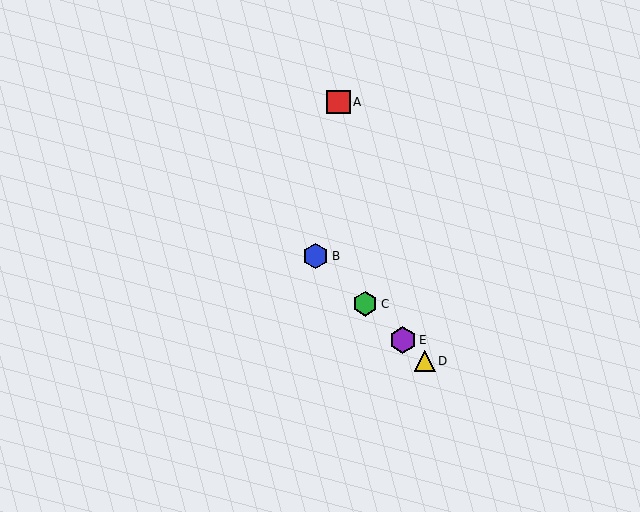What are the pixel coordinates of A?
Object A is at (338, 102).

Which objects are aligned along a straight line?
Objects B, C, D, E are aligned along a straight line.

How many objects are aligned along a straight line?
4 objects (B, C, D, E) are aligned along a straight line.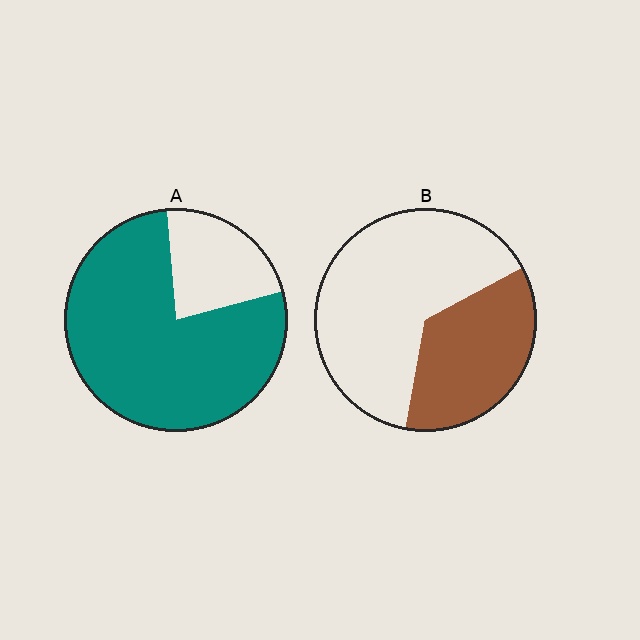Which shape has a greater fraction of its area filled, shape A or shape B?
Shape A.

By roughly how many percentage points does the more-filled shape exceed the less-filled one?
By roughly 40 percentage points (A over B).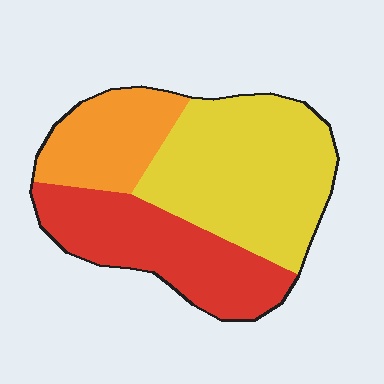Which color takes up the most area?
Yellow, at roughly 45%.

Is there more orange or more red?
Red.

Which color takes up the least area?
Orange, at roughly 20%.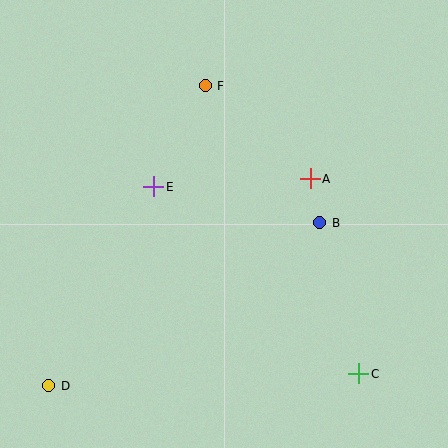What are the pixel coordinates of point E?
Point E is at (154, 187).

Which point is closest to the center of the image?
Point E at (154, 187) is closest to the center.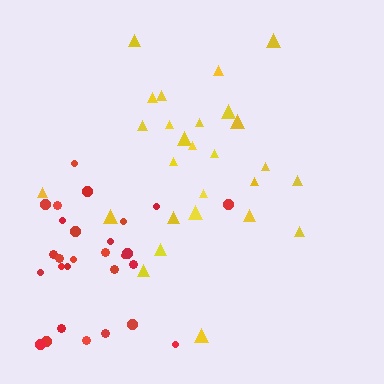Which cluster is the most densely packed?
Red.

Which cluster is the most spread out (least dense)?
Yellow.